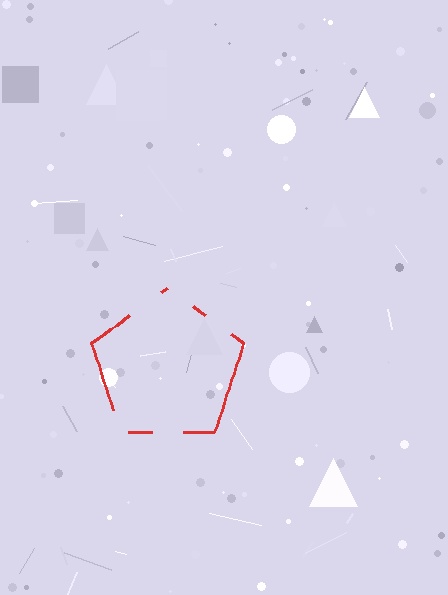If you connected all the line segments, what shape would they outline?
They would outline a pentagon.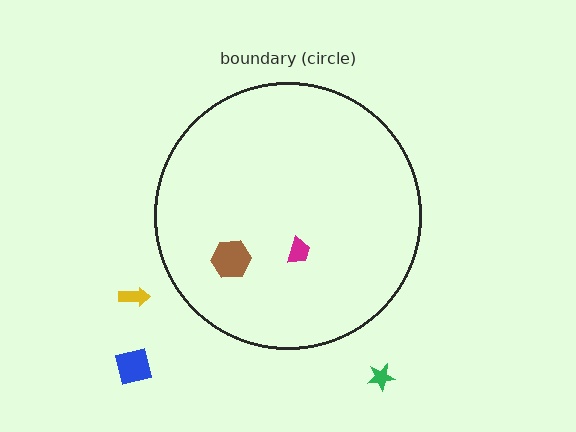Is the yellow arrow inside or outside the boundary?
Outside.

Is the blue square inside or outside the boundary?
Outside.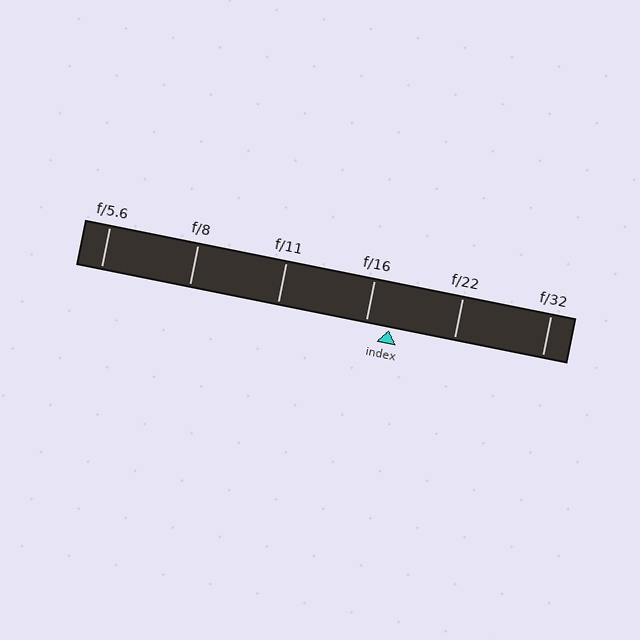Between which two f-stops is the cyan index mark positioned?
The index mark is between f/16 and f/22.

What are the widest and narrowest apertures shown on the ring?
The widest aperture shown is f/5.6 and the narrowest is f/32.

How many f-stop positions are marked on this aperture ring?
There are 6 f-stop positions marked.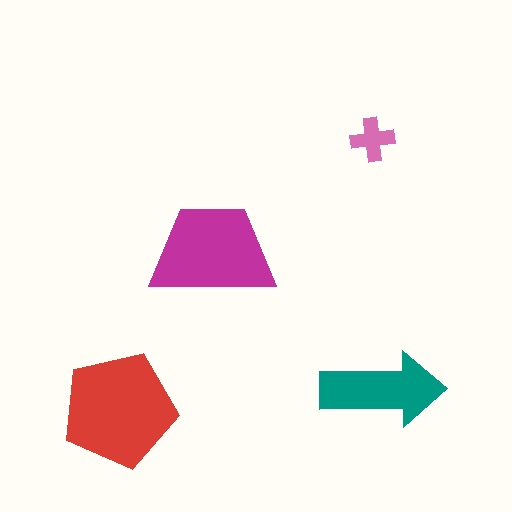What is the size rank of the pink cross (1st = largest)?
4th.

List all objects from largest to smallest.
The red pentagon, the magenta trapezoid, the teal arrow, the pink cross.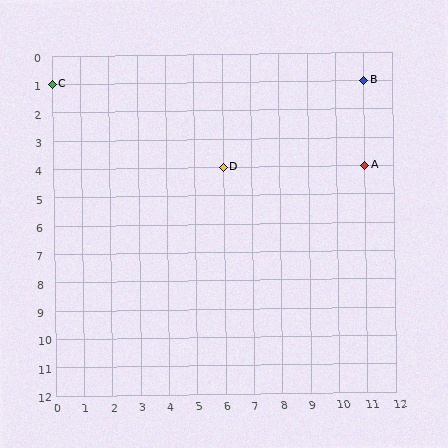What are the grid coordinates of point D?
Point D is at grid coordinates (6, 4).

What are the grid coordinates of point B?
Point B is at grid coordinates (11, 1).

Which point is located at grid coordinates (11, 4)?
Point A is at (11, 4).